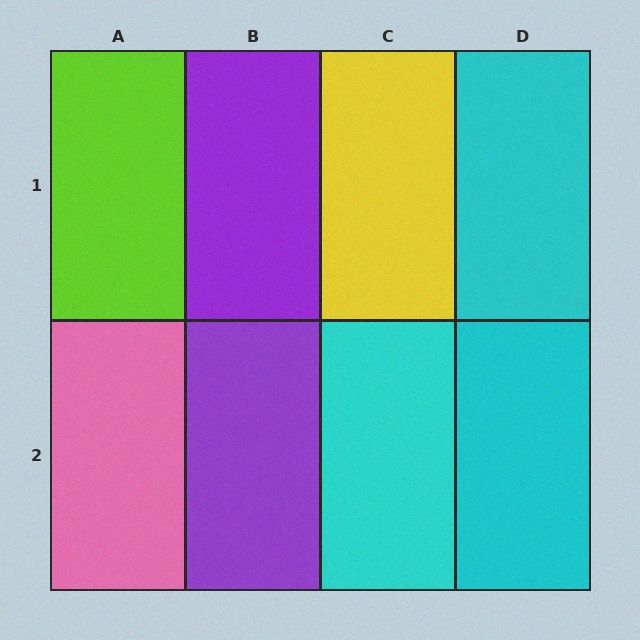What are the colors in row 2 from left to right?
Pink, purple, cyan, cyan.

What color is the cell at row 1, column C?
Yellow.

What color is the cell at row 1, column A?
Lime.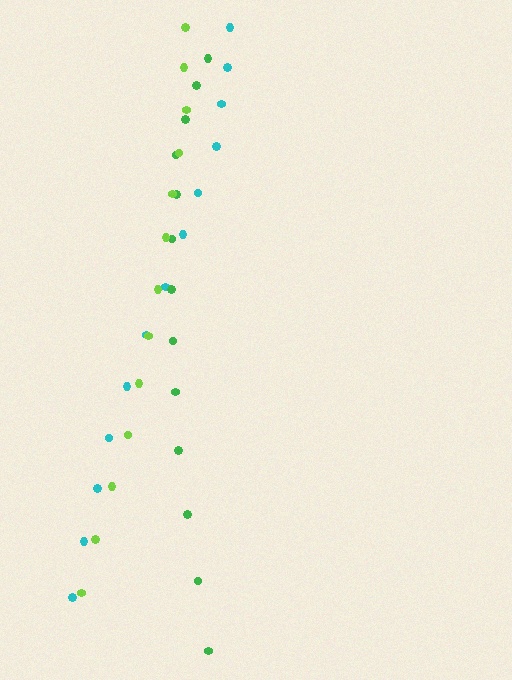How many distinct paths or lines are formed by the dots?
There are 3 distinct paths.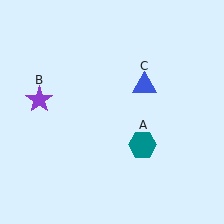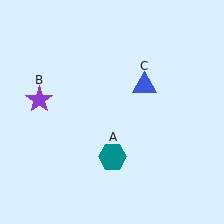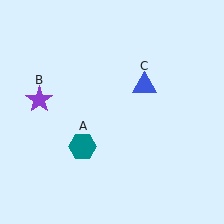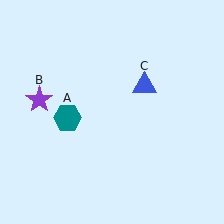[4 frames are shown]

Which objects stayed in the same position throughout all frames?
Purple star (object B) and blue triangle (object C) remained stationary.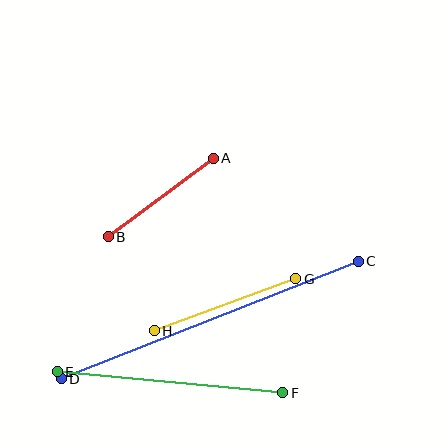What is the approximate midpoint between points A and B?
The midpoint is at approximately (161, 197) pixels.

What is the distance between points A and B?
The distance is approximately 131 pixels.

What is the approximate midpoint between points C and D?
The midpoint is at approximately (210, 320) pixels.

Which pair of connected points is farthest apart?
Points C and D are farthest apart.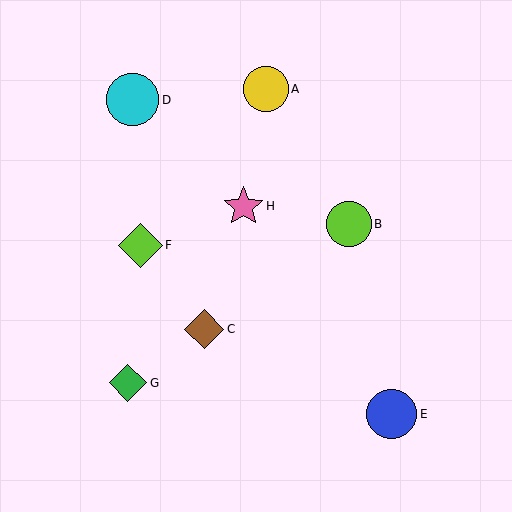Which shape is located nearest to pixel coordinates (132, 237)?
The lime diamond (labeled F) at (140, 245) is nearest to that location.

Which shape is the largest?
The cyan circle (labeled D) is the largest.